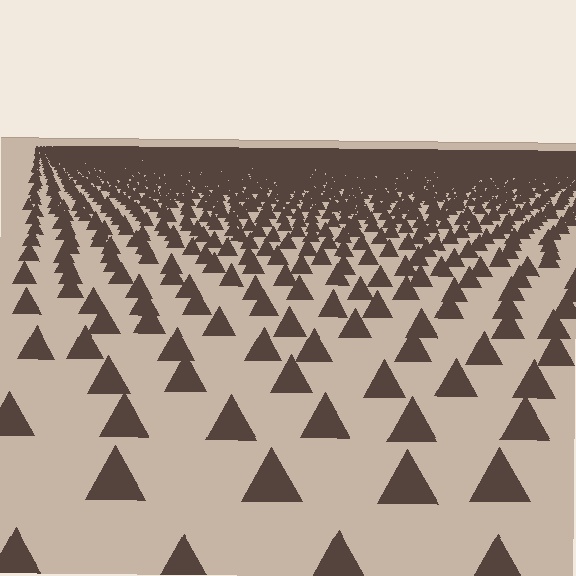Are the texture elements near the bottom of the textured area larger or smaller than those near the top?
Larger. Near the bottom, elements are closer to the viewer and appear at a bigger on-screen size.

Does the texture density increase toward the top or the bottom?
Density increases toward the top.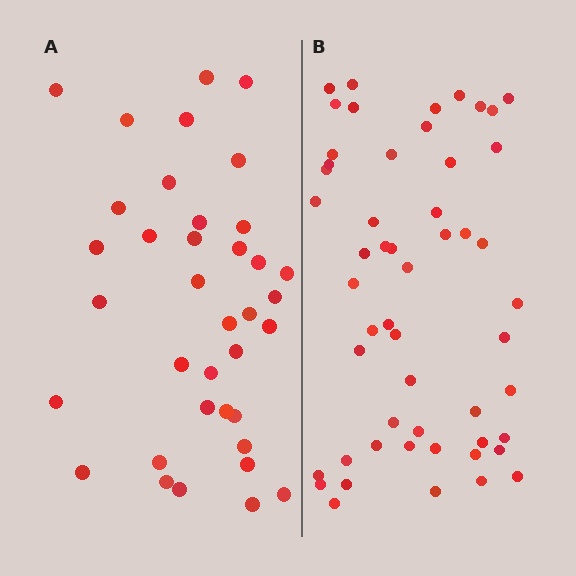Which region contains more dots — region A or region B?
Region B (the right region) has more dots.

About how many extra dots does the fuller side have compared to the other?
Region B has approximately 15 more dots than region A.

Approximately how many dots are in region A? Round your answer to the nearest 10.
About 40 dots. (The exact count is 37, which rounds to 40.)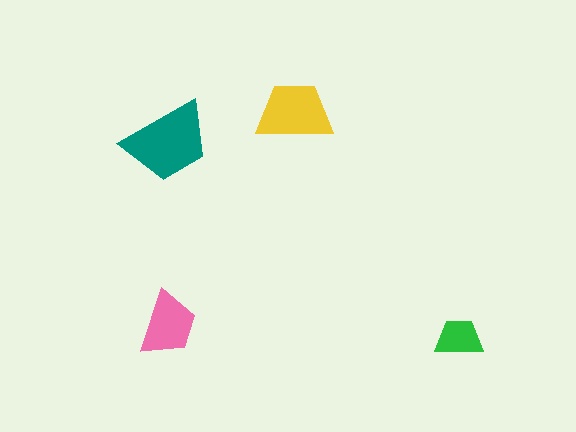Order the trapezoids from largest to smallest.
the teal one, the yellow one, the pink one, the green one.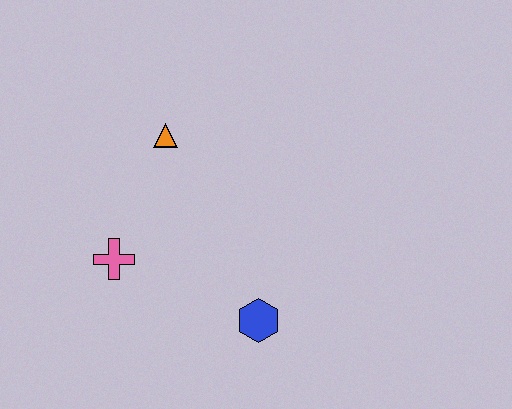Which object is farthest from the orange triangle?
The blue hexagon is farthest from the orange triangle.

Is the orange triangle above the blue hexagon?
Yes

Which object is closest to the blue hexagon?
The pink cross is closest to the blue hexagon.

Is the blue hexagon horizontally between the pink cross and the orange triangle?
No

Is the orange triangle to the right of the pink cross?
Yes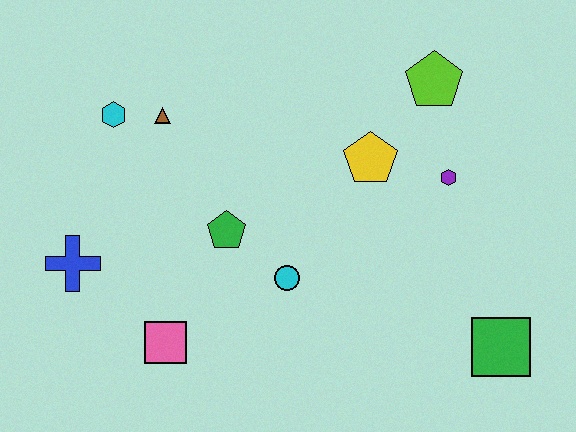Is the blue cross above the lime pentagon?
No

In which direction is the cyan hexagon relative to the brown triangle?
The cyan hexagon is to the left of the brown triangle.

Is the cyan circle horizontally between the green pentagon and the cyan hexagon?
No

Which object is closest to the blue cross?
The pink square is closest to the blue cross.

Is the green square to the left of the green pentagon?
No